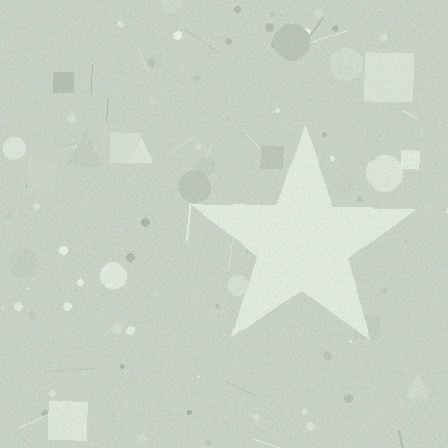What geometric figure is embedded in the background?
A star is embedded in the background.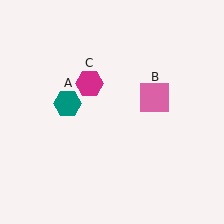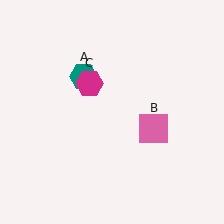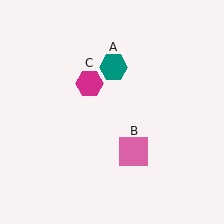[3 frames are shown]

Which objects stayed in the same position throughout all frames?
Magenta hexagon (object C) remained stationary.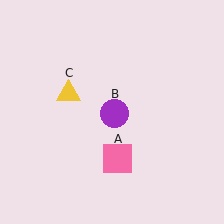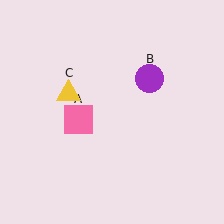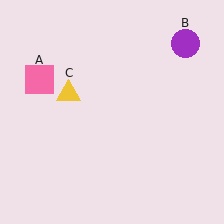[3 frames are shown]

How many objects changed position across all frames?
2 objects changed position: pink square (object A), purple circle (object B).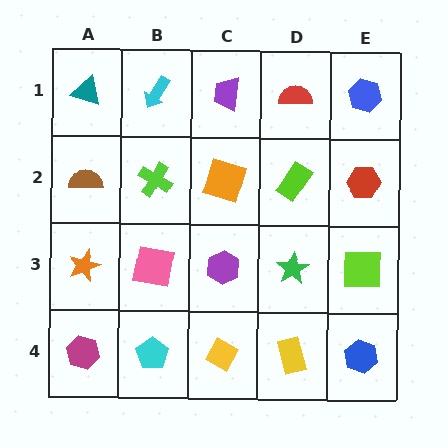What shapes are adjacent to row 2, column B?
A cyan arrow (row 1, column B), a pink square (row 3, column B), a brown semicircle (row 2, column A), an orange square (row 2, column C).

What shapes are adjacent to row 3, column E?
A red hexagon (row 2, column E), a blue hexagon (row 4, column E), a green star (row 3, column D).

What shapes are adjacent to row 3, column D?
A lime rectangle (row 2, column D), a yellow rectangle (row 4, column D), a purple hexagon (row 3, column C), a lime square (row 3, column E).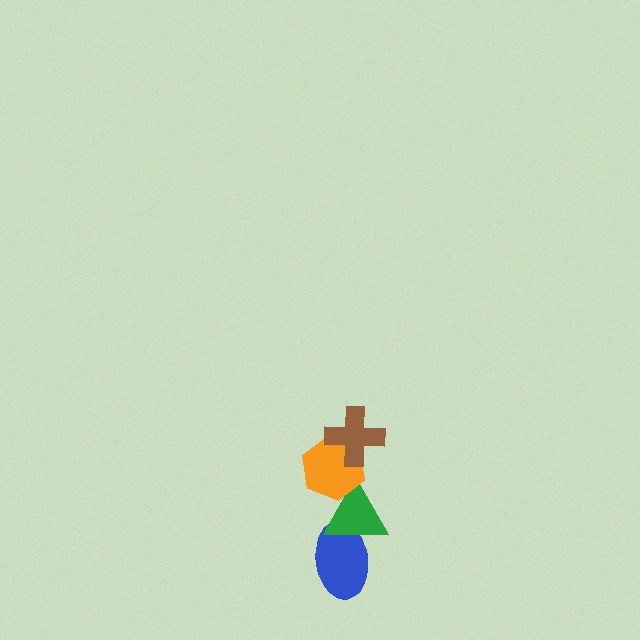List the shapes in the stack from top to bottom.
From top to bottom: the brown cross, the orange hexagon, the green triangle, the blue ellipse.